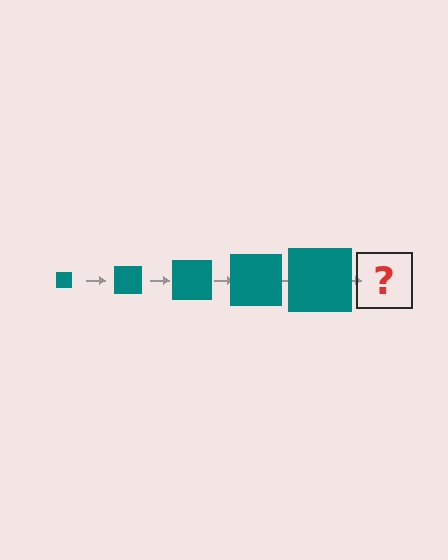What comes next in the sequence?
The next element should be a teal square, larger than the previous one.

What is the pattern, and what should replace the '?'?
The pattern is that the square gets progressively larger each step. The '?' should be a teal square, larger than the previous one.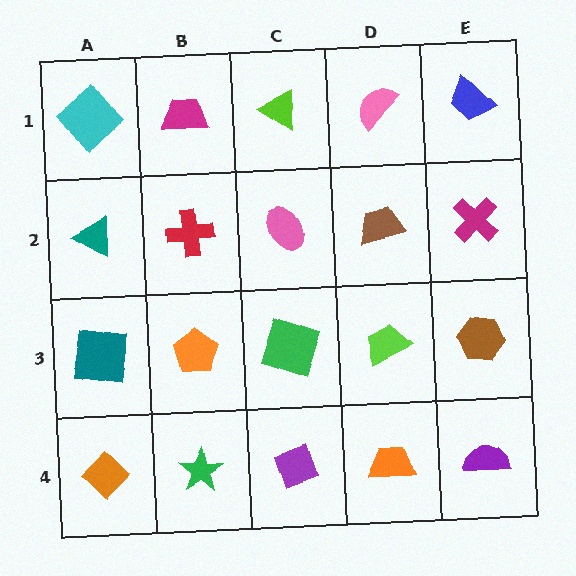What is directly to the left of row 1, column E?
A pink semicircle.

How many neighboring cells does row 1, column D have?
3.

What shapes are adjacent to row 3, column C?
A pink ellipse (row 2, column C), a purple diamond (row 4, column C), an orange pentagon (row 3, column B), a lime trapezoid (row 3, column D).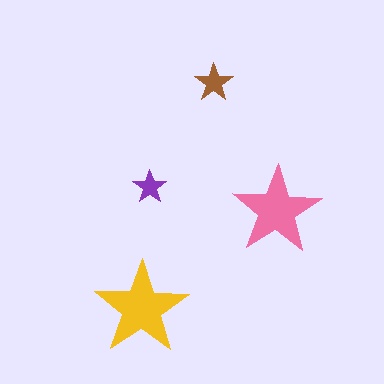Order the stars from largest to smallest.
the yellow one, the pink one, the brown one, the purple one.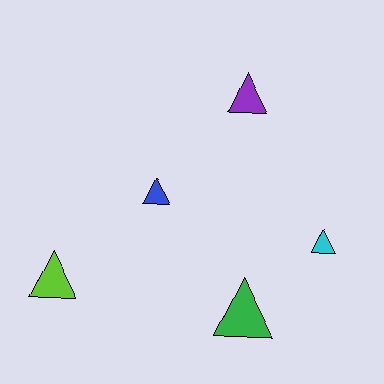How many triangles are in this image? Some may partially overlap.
There are 5 triangles.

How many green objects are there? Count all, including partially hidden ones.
There is 1 green object.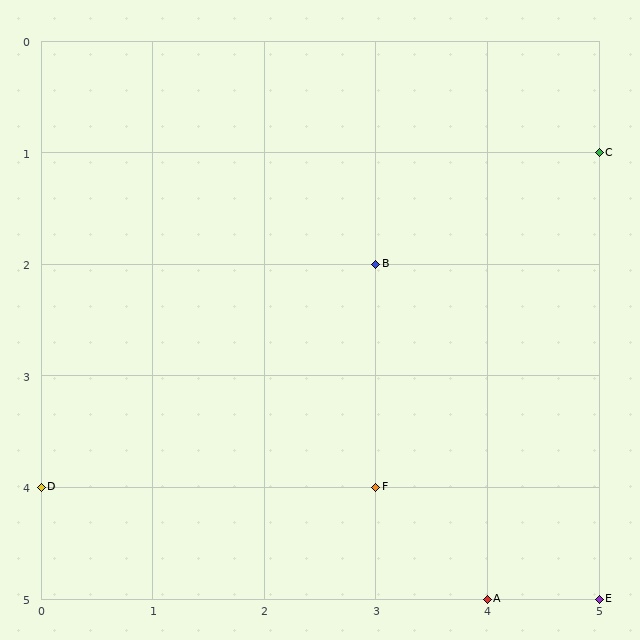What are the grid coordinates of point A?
Point A is at grid coordinates (4, 5).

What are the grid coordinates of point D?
Point D is at grid coordinates (0, 4).